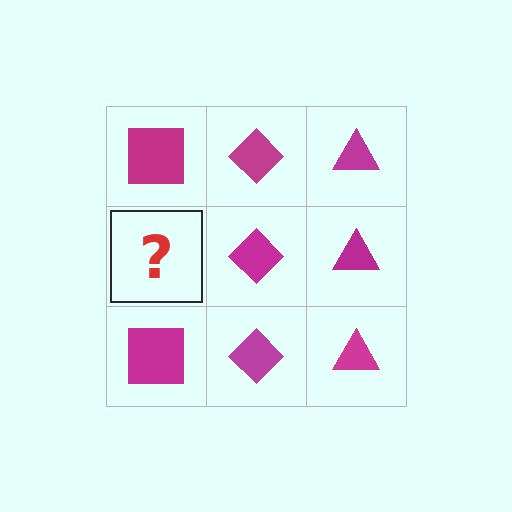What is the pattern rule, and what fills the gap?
The rule is that each column has a consistent shape. The gap should be filled with a magenta square.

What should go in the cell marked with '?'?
The missing cell should contain a magenta square.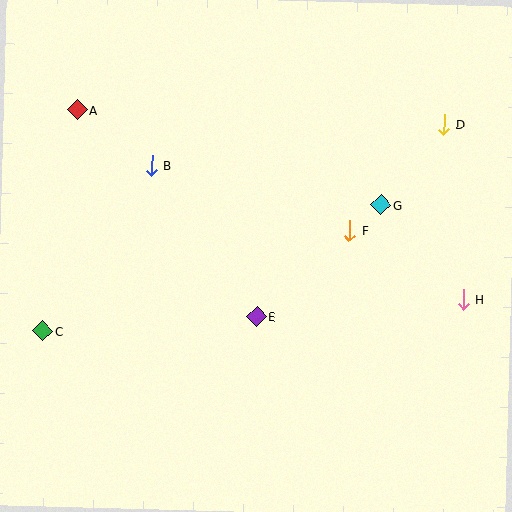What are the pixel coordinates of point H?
Point H is at (463, 299).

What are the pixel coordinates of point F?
Point F is at (349, 231).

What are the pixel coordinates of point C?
Point C is at (43, 331).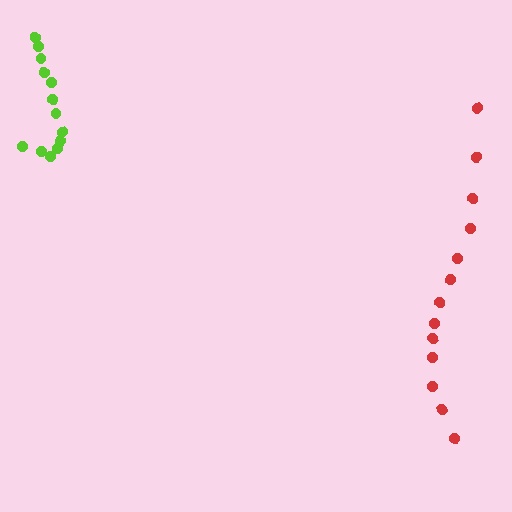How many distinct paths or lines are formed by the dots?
There are 2 distinct paths.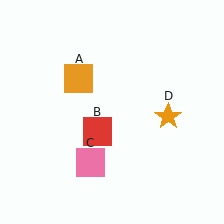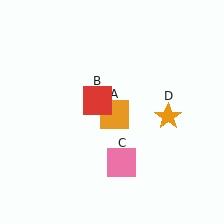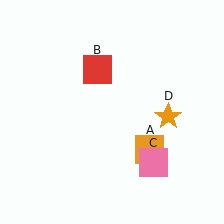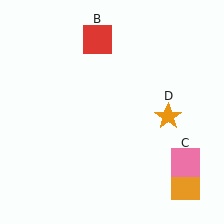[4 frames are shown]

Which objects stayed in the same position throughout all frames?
Orange star (object D) remained stationary.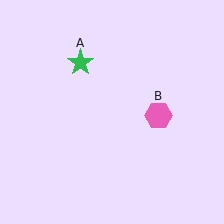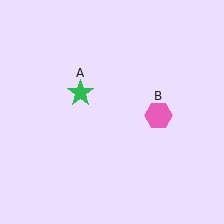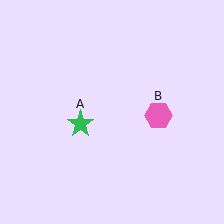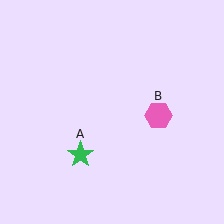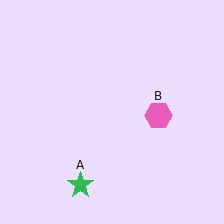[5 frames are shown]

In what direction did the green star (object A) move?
The green star (object A) moved down.